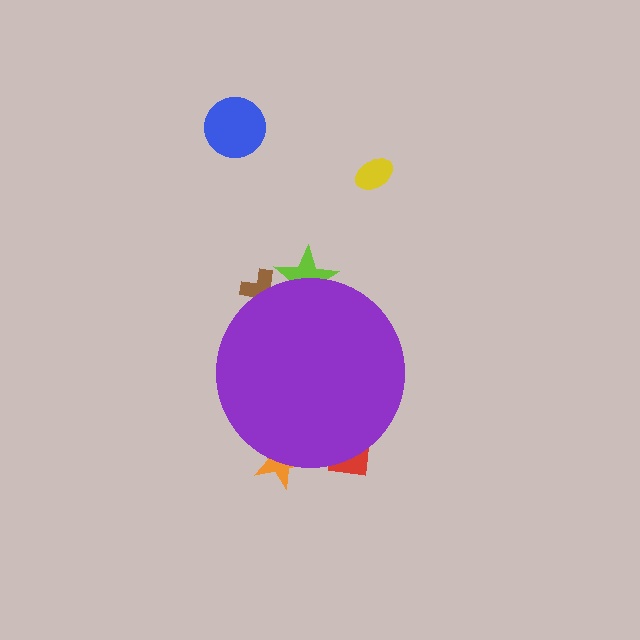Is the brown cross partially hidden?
Yes, the brown cross is partially hidden behind the purple circle.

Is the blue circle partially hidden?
No, the blue circle is fully visible.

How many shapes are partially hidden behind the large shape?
4 shapes are partially hidden.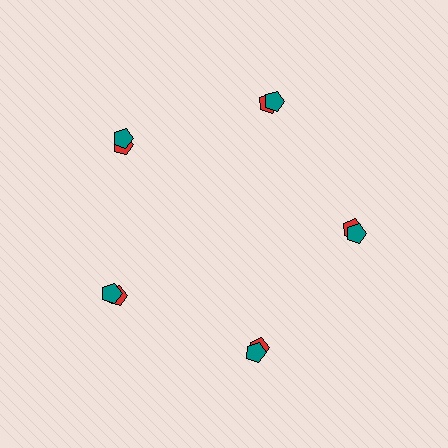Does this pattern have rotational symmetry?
Yes, this pattern has 5-fold rotational symmetry. It looks the same after rotating 72 degrees around the center.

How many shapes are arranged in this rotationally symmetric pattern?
There are 10 shapes, arranged in 5 groups of 2.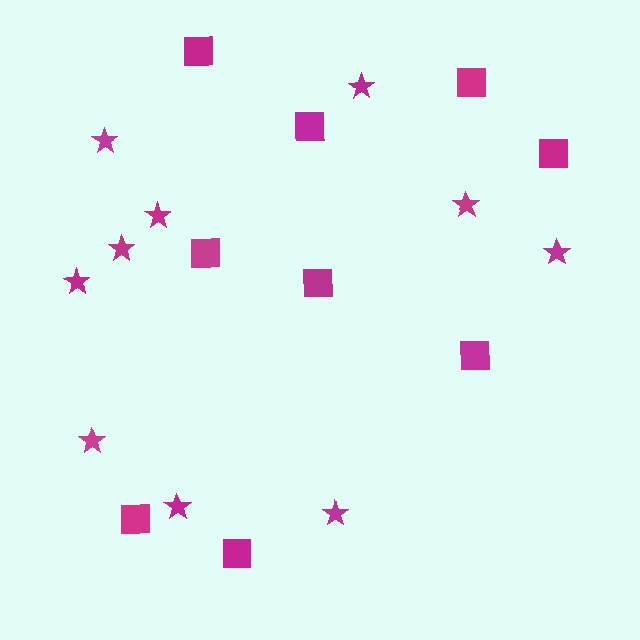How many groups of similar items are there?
There are 2 groups: one group of squares (9) and one group of stars (10).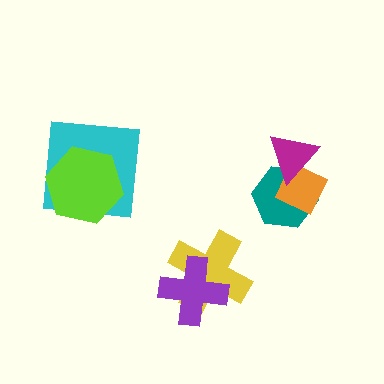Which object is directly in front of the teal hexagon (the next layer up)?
The orange diamond is directly in front of the teal hexagon.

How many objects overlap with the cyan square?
1 object overlaps with the cyan square.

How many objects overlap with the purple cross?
1 object overlaps with the purple cross.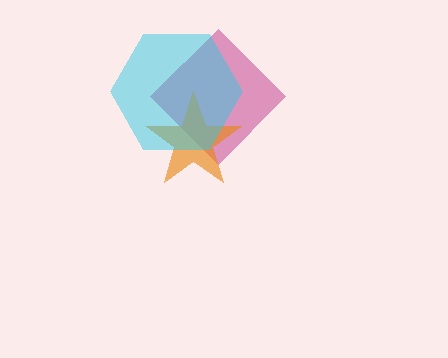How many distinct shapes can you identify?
There are 3 distinct shapes: a magenta diamond, an orange star, a cyan hexagon.